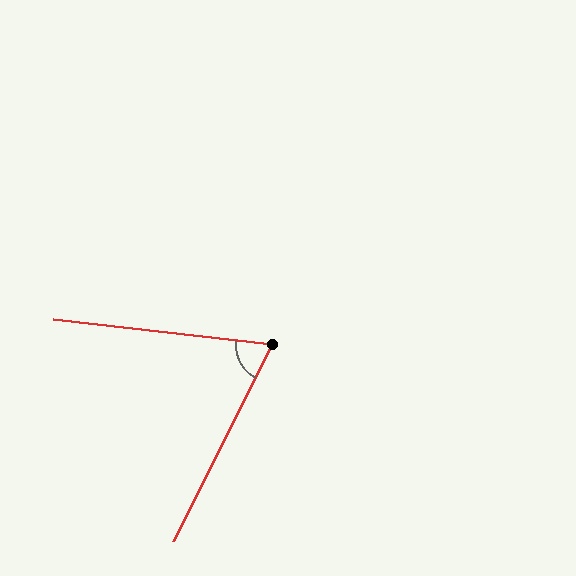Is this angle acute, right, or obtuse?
It is acute.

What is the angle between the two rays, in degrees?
Approximately 70 degrees.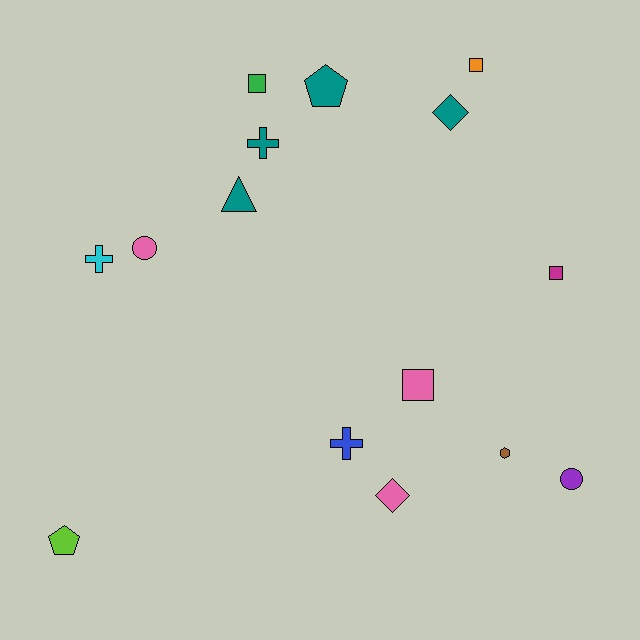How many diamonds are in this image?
There are 2 diamonds.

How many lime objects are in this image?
There is 1 lime object.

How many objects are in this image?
There are 15 objects.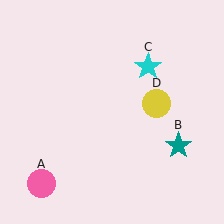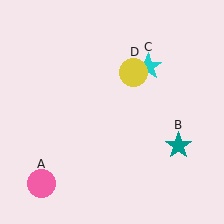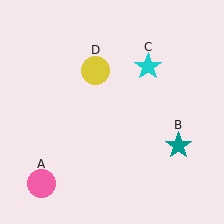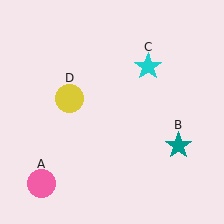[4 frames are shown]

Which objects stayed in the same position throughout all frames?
Pink circle (object A) and teal star (object B) and cyan star (object C) remained stationary.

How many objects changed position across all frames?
1 object changed position: yellow circle (object D).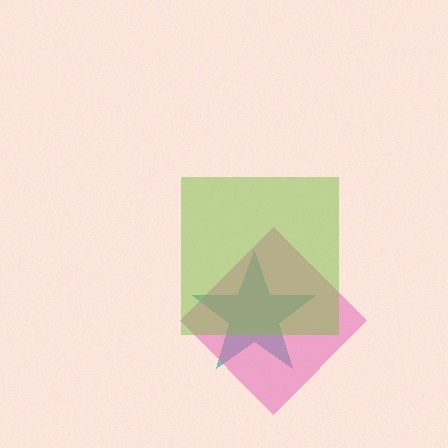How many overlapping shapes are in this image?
There are 3 overlapping shapes in the image.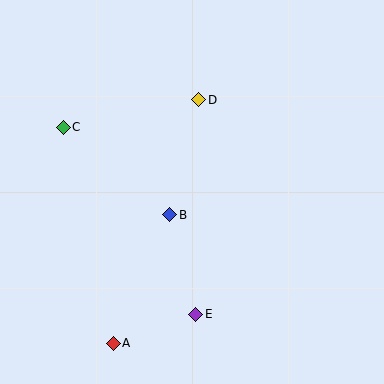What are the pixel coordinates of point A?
Point A is at (113, 343).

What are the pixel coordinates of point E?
Point E is at (196, 314).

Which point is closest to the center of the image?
Point B at (170, 215) is closest to the center.